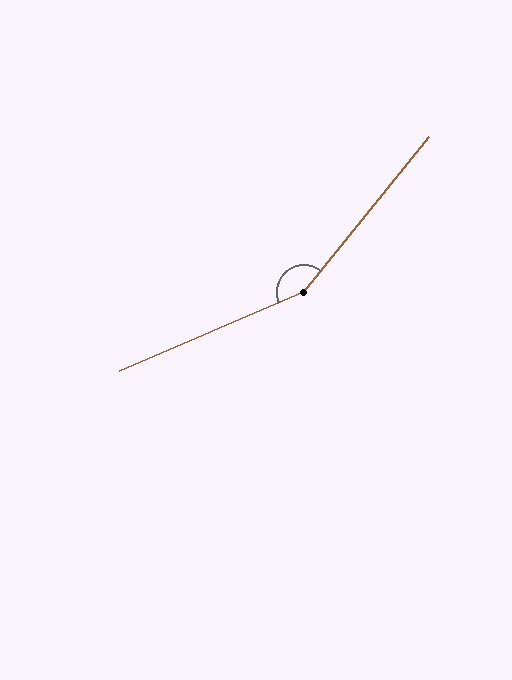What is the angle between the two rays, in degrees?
Approximately 152 degrees.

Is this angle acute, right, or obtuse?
It is obtuse.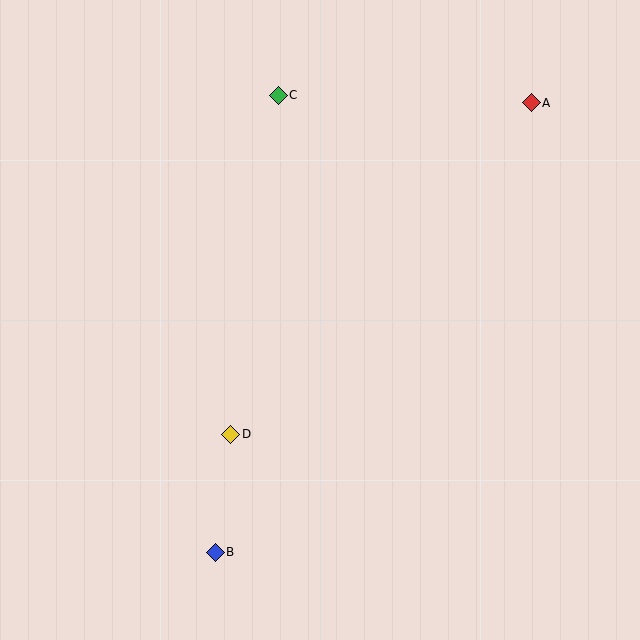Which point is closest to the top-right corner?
Point A is closest to the top-right corner.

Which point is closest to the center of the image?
Point D at (231, 434) is closest to the center.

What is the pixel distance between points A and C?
The distance between A and C is 253 pixels.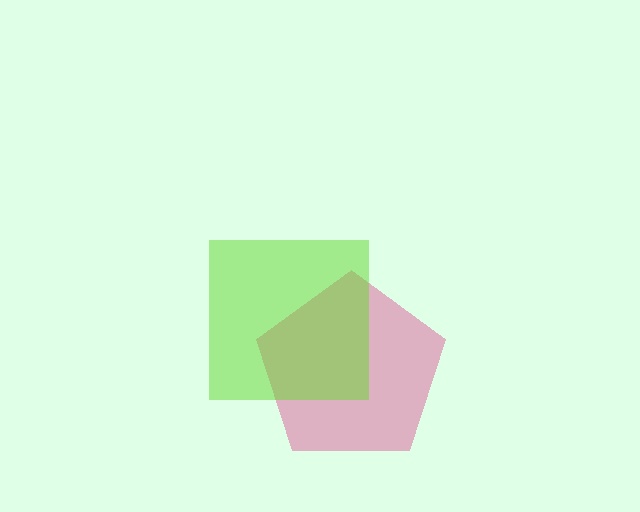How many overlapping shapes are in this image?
There are 2 overlapping shapes in the image.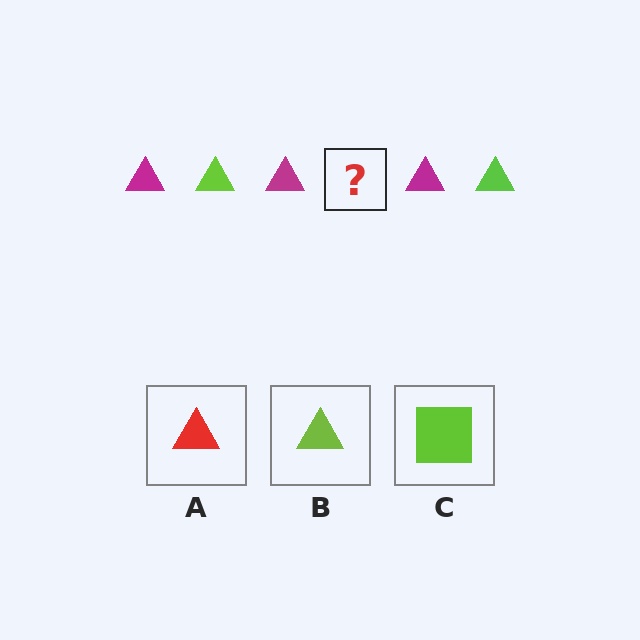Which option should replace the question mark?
Option B.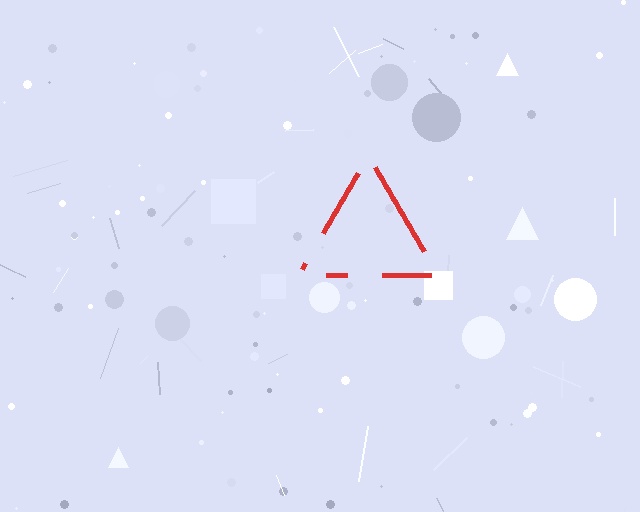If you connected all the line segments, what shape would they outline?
They would outline a triangle.